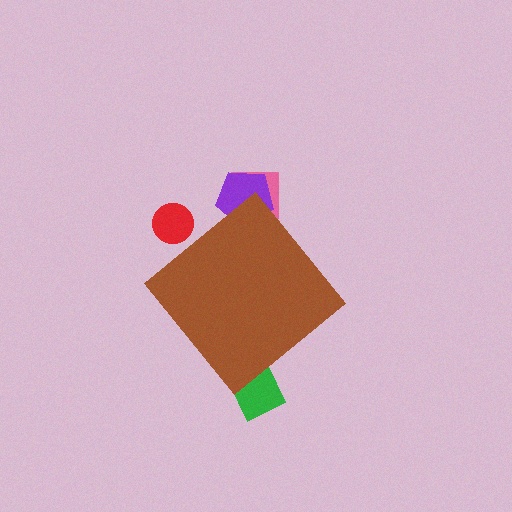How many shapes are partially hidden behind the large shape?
4 shapes are partially hidden.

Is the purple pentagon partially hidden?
Yes, the purple pentagon is partially hidden behind the brown diamond.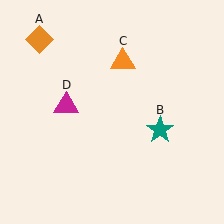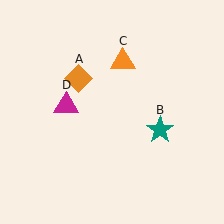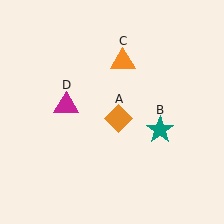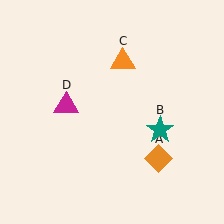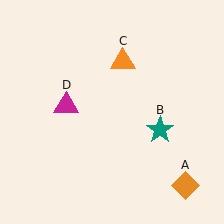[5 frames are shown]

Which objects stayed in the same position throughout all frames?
Teal star (object B) and orange triangle (object C) and magenta triangle (object D) remained stationary.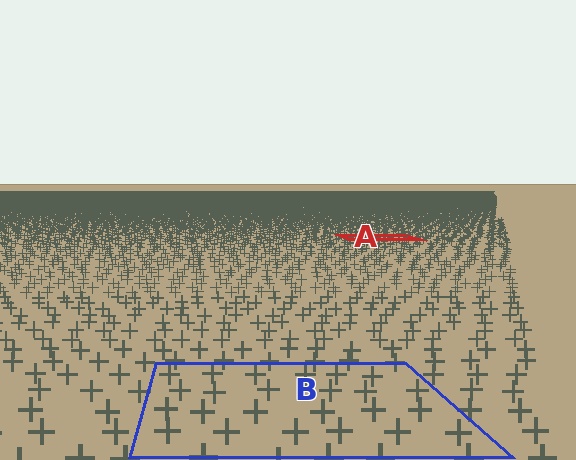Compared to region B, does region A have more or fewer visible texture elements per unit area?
Region A has more texture elements per unit area — they are packed more densely because it is farther away.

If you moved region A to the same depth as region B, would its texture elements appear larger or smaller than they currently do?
They would appear larger. At a closer depth, the same texture elements are projected at a bigger on-screen size.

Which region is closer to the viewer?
Region B is closer. The texture elements there are larger and more spread out.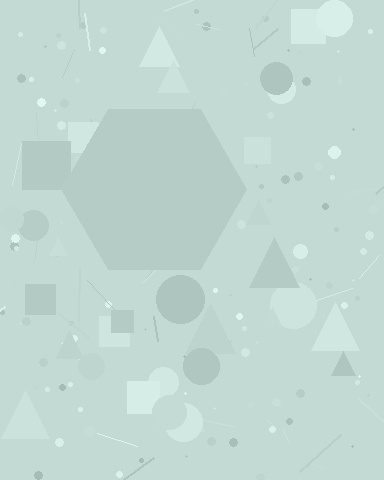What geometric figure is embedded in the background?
A hexagon is embedded in the background.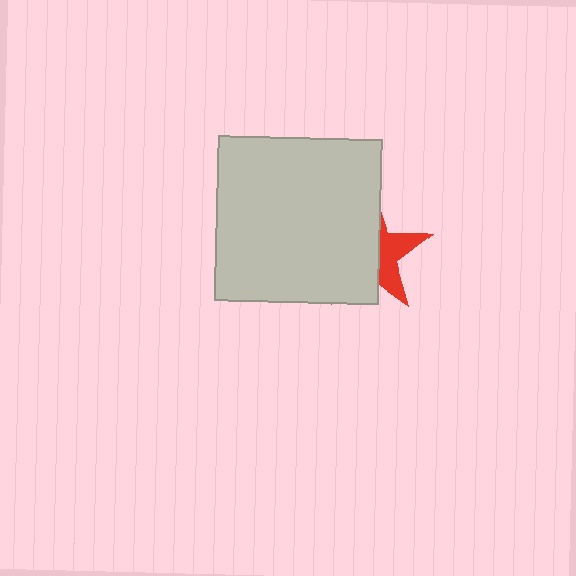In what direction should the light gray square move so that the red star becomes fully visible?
The light gray square should move left. That is the shortest direction to clear the overlap and leave the red star fully visible.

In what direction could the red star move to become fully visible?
The red star could move right. That would shift it out from behind the light gray square entirely.